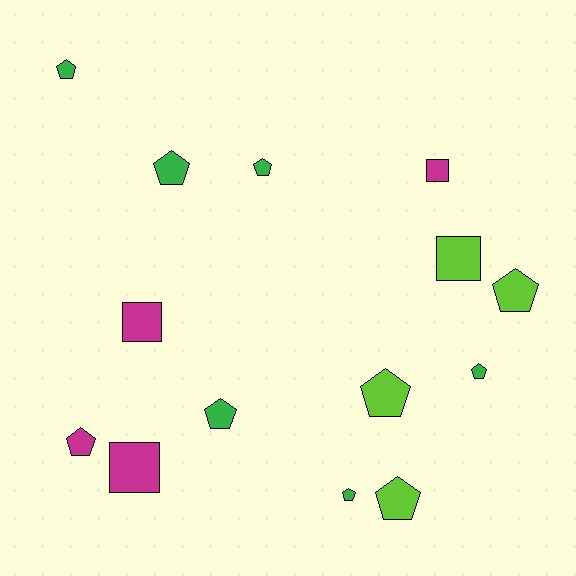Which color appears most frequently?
Green, with 6 objects.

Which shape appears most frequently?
Pentagon, with 10 objects.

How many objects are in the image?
There are 14 objects.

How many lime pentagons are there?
There are 3 lime pentagons.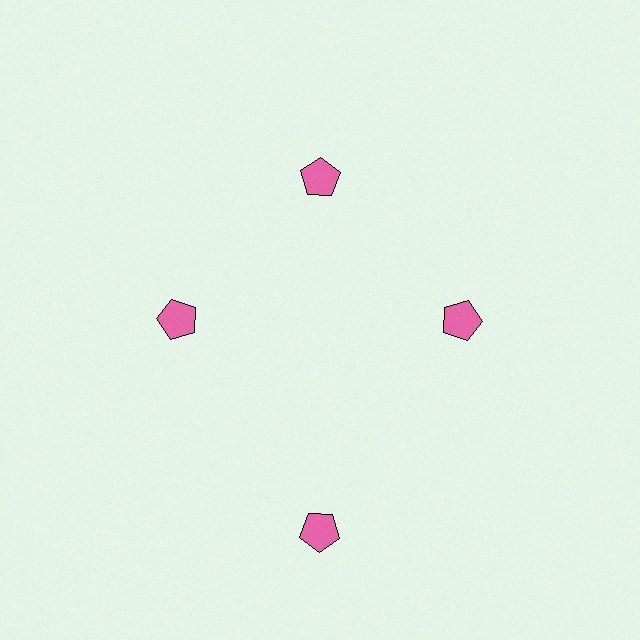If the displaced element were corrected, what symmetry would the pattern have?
It would have 4-fold rotational symmetry — the pattern would map onto itself every 90 degrees.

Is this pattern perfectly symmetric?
No. The 4 pink pentagons are arranged in a ring, but one element near the 6 o'clock position is pushed outward from the center, breaking the 4-fold rotational symmetry.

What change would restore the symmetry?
The symmetry would be restored by moving it inward, back onto the ring so that all 4 pentagons sit at equal angles and equal distance from the center.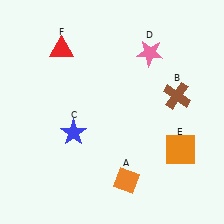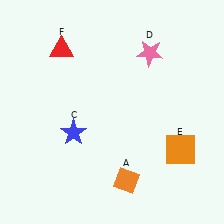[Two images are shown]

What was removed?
The brown cross (B) was removed in Image 2.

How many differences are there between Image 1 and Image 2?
There is 1 difference between the two images.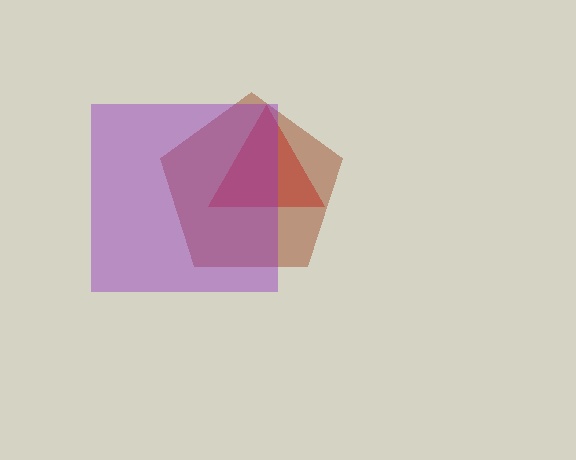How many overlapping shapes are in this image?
There are 3 overlapping shapes in the image.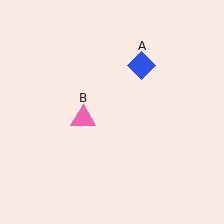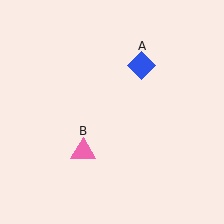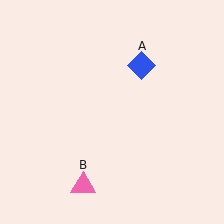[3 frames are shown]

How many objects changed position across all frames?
1 object changed position: pink triangle (object B).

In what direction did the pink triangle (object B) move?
The pink triangle (object B) moved down.